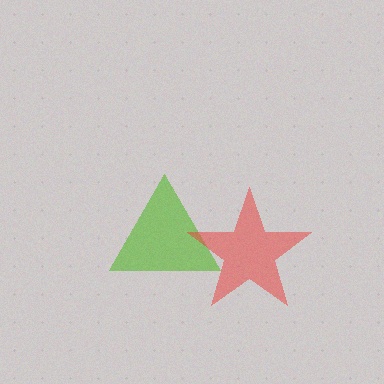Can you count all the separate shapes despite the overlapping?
Yes, there are 2 separate shapes.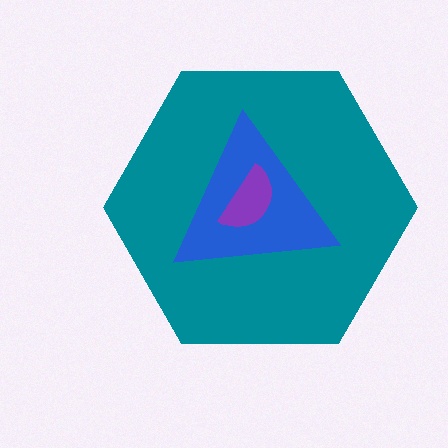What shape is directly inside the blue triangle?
The purple semicircle.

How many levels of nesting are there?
3.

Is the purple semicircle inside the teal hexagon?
Yes.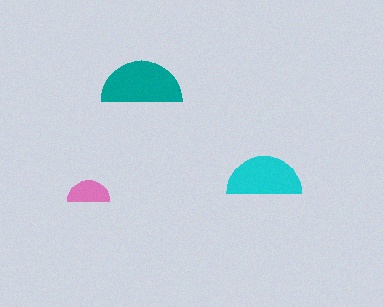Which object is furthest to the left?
The pink semicircle is leftmost.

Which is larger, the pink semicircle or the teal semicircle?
The teal one.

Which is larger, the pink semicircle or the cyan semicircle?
The cyan one.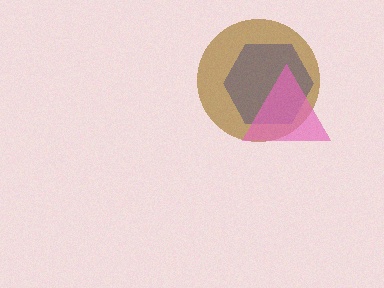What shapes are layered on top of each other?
The layered shapes are: a blue hexagon, a brown circle, a pink triangle.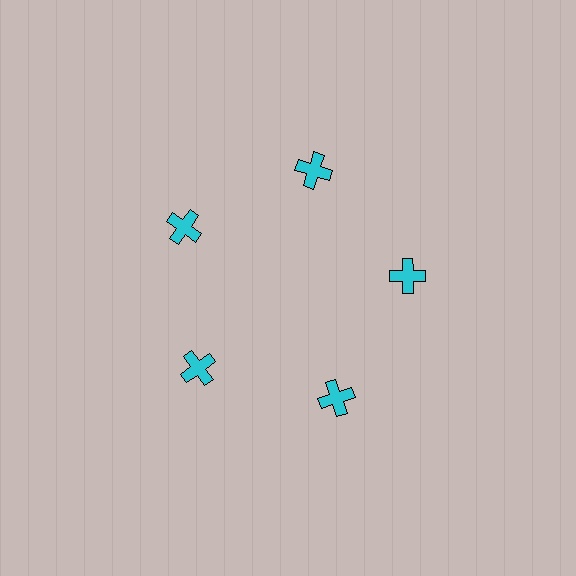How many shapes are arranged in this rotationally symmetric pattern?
There are 5 shapes, arranged in 5 groups of 1.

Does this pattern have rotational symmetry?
Yes, this pattern has 5-fold rotational symmetry. It looks the same after rotating 72 degrees around the center.